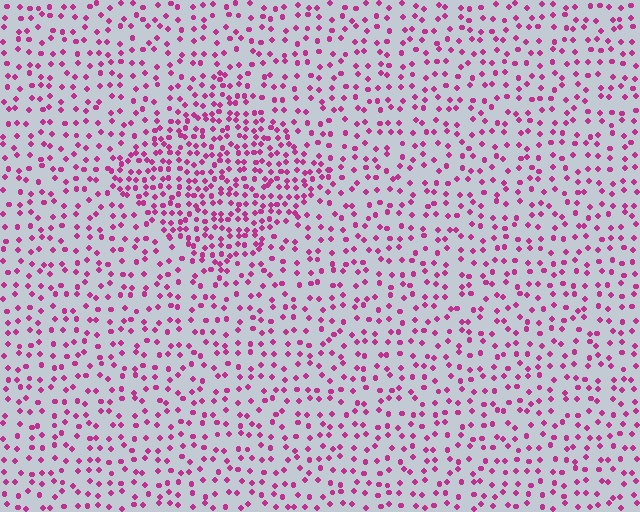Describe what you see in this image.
The image contains small magenta elements arranged at two different densities. A diamond-shaped region is visible where the elements are more densely packed than the surrounding area.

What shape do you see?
I see a diamond.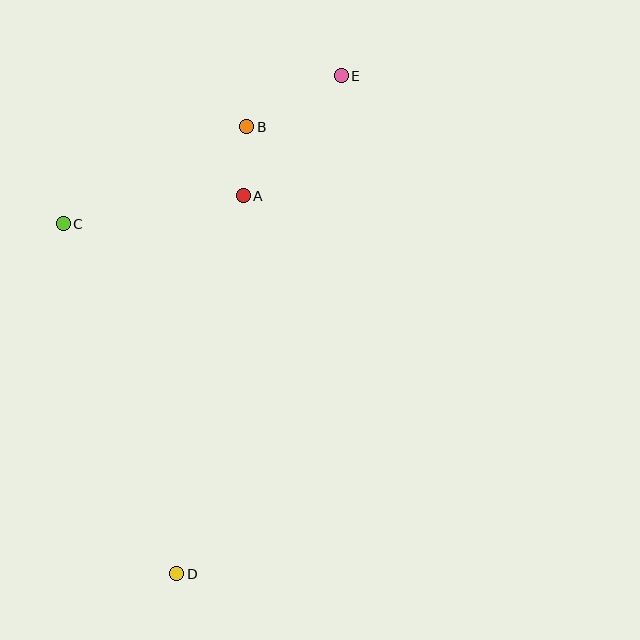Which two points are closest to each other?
Points A and B are closest to each other.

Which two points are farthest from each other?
Points D and E are farthest from each other.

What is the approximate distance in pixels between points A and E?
The distance between A and E is approximately 155 pixels.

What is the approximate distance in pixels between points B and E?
The distance between B and E is approximately 108 pixels.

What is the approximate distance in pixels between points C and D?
The distance between C and D is approximately 368 pixels.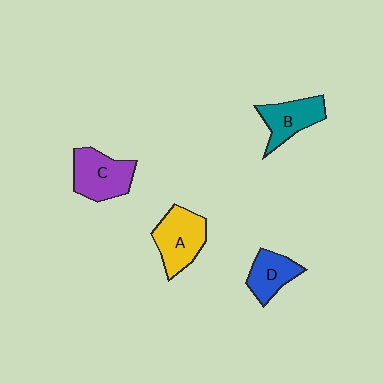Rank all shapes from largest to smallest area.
From largest to smallest: A (yellow), C (purple), B (teal), D (blue).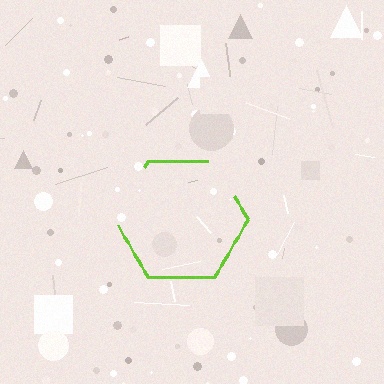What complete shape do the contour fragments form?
The contour fragments form a hexagon.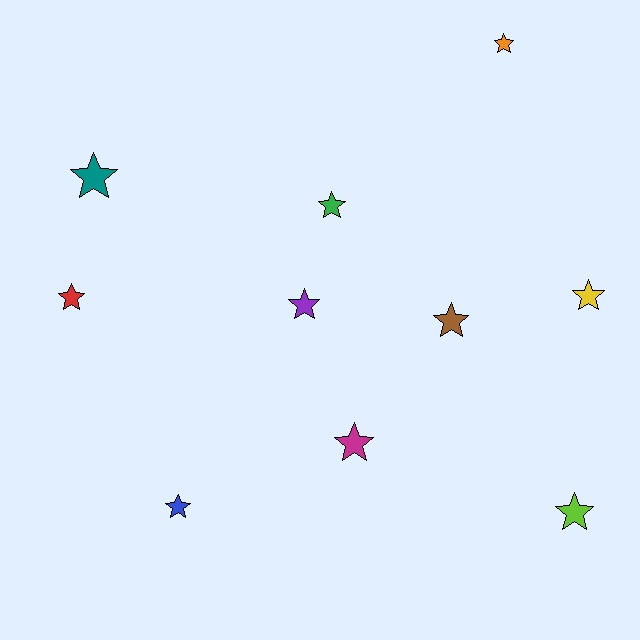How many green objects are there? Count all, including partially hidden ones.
There is 1 green object.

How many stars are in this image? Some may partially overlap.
There are 10 stars.